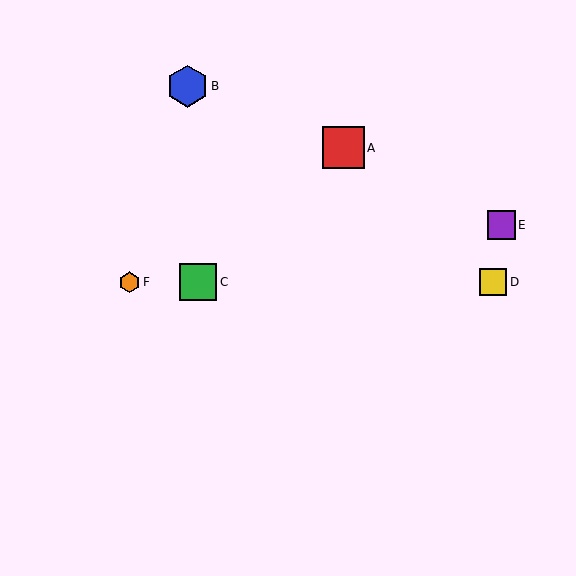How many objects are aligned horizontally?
3 objects (C, D, F) are aligned horizontally.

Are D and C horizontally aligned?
Yes, both are at y≈282.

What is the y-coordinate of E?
Object E is at y≈225.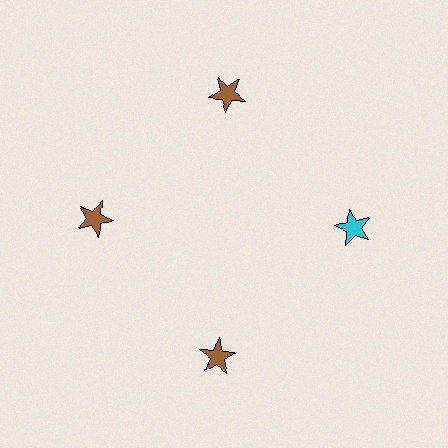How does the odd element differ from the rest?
It has a different color: cyan instead of brown.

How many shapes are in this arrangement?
There are 4 shapes arranged in a ring pattern.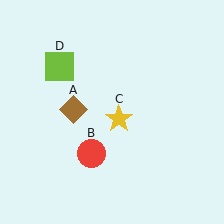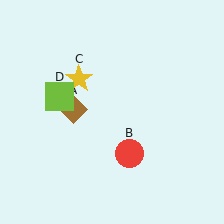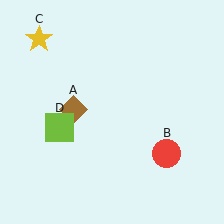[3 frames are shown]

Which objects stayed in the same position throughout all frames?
Brown diamond (object A) remained stationary.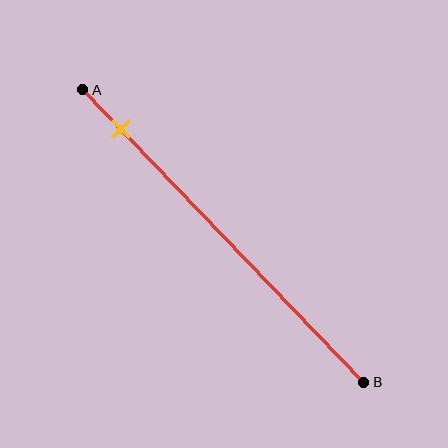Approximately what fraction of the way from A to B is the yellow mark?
The yellow mark is approximately 15% of the way from A to B.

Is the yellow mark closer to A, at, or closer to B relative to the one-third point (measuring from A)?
The yellow mark is closer to point A than the one-third point of segment AB.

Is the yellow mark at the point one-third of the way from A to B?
No, the mark is at about 15% from A, not at the 33% one-third point.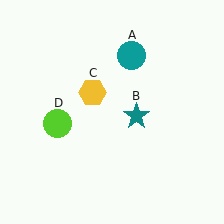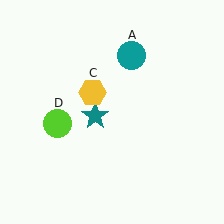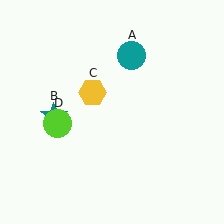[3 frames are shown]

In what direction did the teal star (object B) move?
The teal star (object B) moved left.